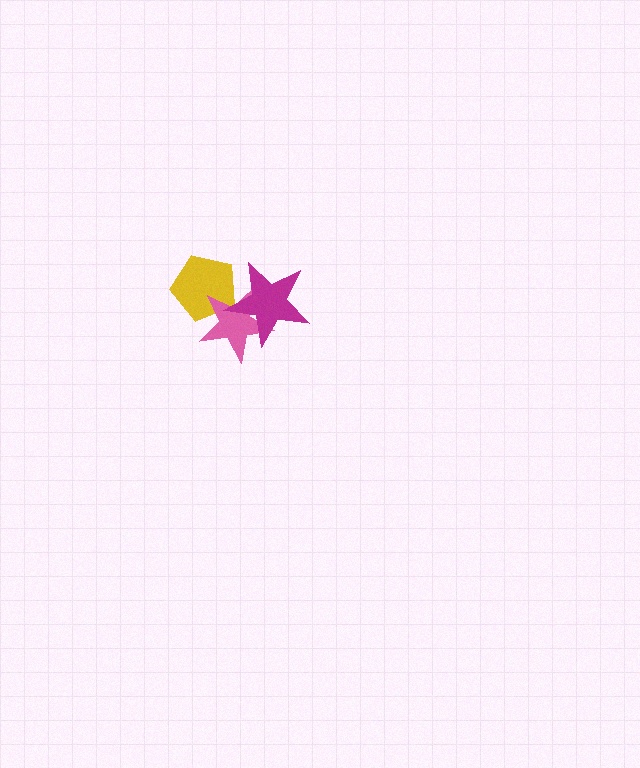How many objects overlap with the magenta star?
2 objects overlap with the magenta star.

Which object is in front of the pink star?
The magenta star is in front of the pink star.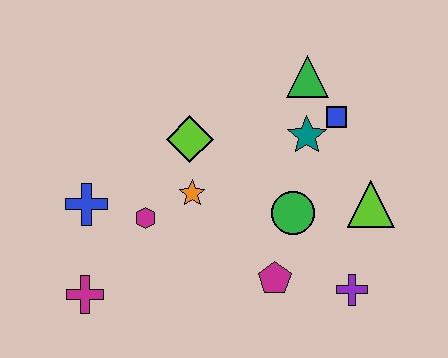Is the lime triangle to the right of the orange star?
Yes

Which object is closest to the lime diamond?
The orange star is closest to the lime diamond.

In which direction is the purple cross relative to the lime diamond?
The purple cross is to the right of the lime diamond.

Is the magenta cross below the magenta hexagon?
Yes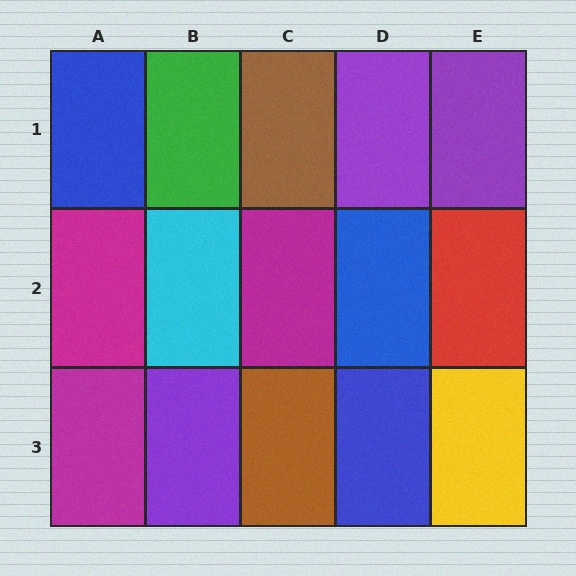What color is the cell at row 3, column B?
Purple.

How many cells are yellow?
1 cell is yellow.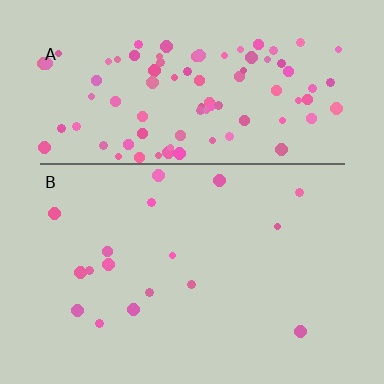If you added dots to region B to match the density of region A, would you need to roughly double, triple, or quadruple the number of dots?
Approximately quadruple.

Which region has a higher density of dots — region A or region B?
A (the top).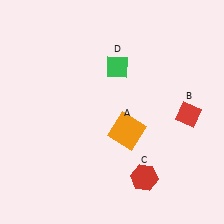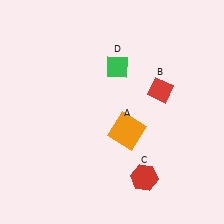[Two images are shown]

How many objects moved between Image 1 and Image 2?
1 object moved between the two images.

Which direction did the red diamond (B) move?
The red diamond (B) moved left.